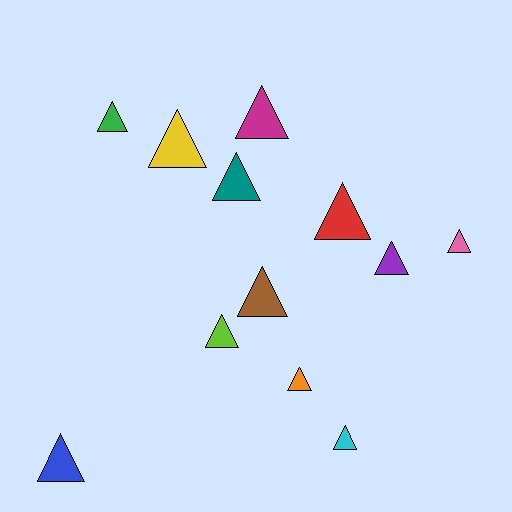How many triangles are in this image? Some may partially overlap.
There are 12 triangles.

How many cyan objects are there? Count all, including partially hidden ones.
There is 1 cyan object.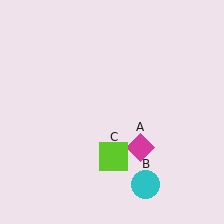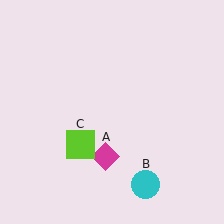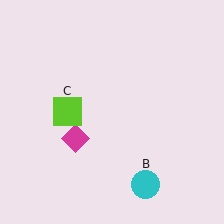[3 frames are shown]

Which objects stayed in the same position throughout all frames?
Cyan circle (object B) remained stationary.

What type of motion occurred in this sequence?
The magenta diamond (object A), lime square (object C) rotated clockwise around the center of the scene.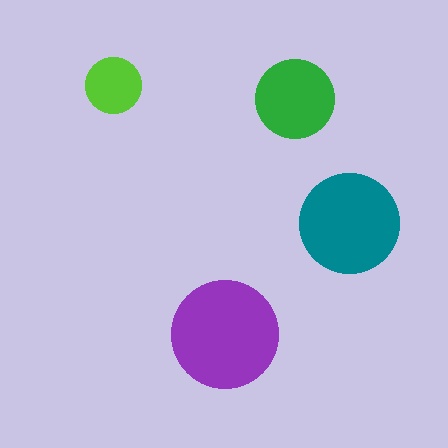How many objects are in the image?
There are 4 objects in the image.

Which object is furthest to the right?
The teal circle is rightmost.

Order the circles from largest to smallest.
the purple one, the teal one, the green one, the lime one.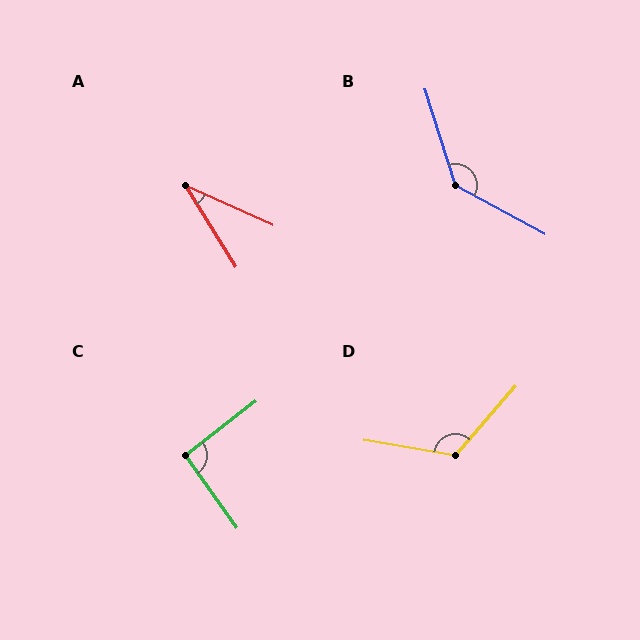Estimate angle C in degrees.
Approximately 92 degrees.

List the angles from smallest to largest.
A (33°), C (92°), D (121°), B (136°).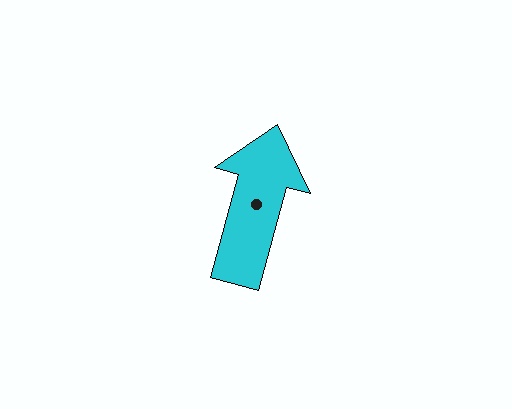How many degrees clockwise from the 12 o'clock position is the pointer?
Approximately 15 degrees.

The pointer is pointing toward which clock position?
Roughly 1 o'clock.